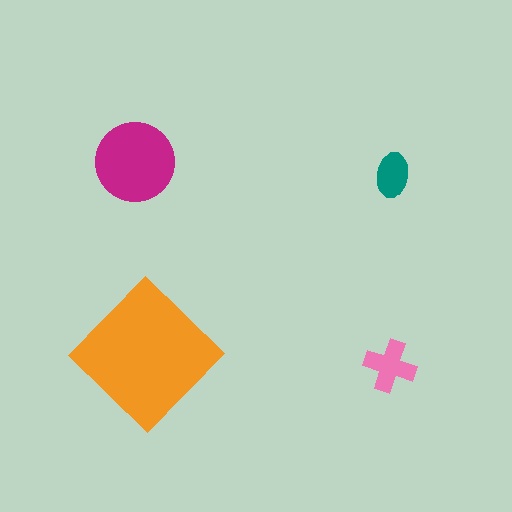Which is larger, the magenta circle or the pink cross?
The magenta circle.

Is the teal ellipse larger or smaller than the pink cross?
Smaller.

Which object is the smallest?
The teal ellipse.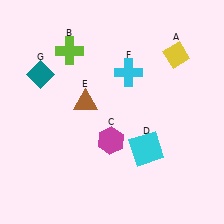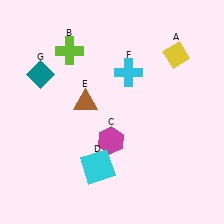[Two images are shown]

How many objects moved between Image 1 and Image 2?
1 object moved between the two images.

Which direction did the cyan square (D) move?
The cyan square (D) moved left.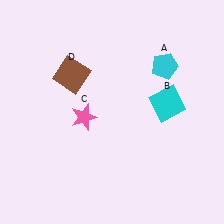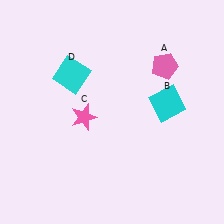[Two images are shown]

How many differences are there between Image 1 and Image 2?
There are 2 differences between the two images.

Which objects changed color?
A changed from cyan to pink. D changed from brown to cyan.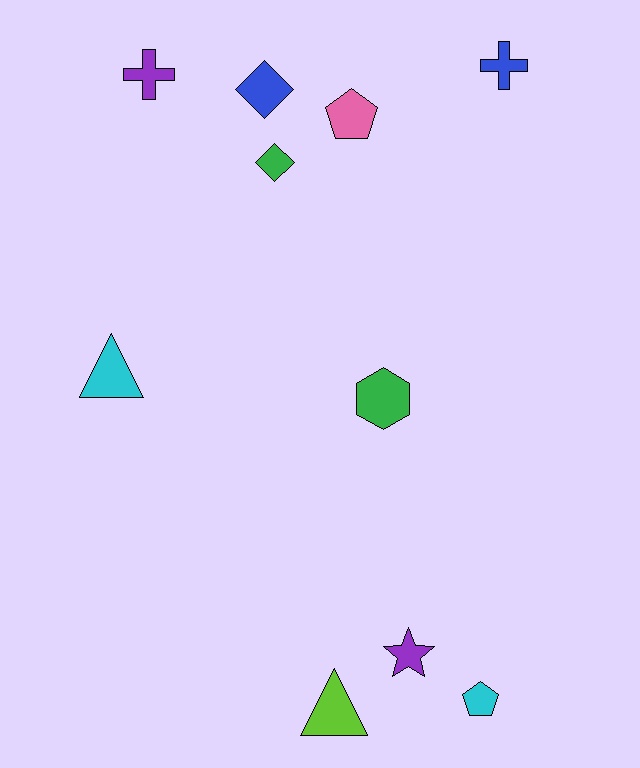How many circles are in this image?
There are no circles.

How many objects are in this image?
There are 10 objects.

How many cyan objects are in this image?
There are 2 cyan objects.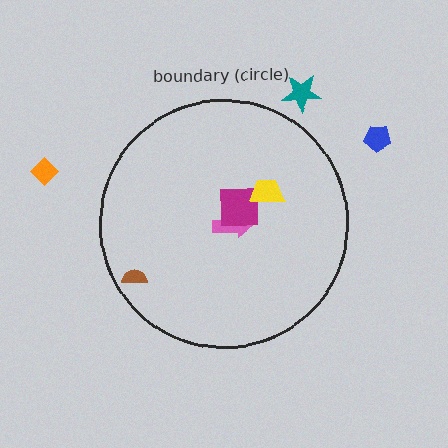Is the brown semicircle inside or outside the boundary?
Inside.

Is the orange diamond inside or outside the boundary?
Outside.